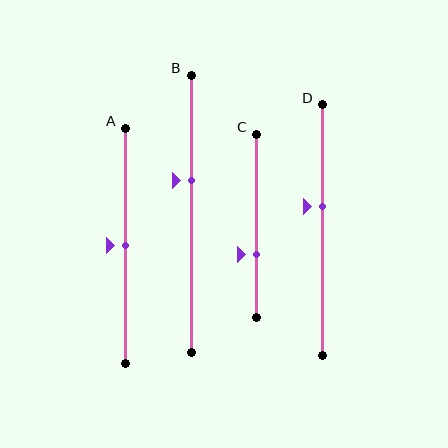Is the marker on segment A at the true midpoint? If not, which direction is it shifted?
Yes, the marker on segment A is at the true midpoint.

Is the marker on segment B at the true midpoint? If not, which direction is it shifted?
No, the marker on segment B is shifted upward by about 12% of the segment length.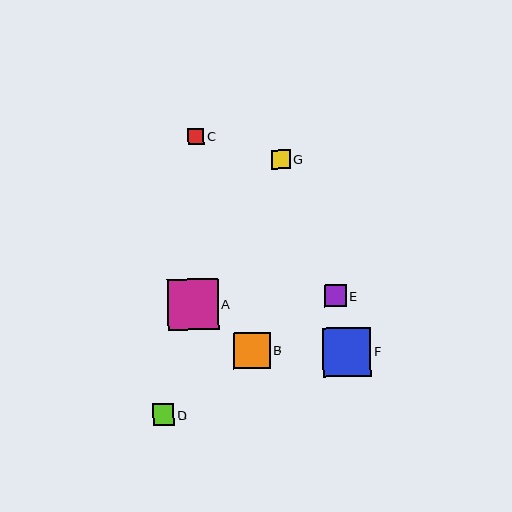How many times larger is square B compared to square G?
Square B is approximately 1.9 times the size of square G.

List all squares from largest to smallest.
From largest to smallest: A, F, B, E, D, G, C.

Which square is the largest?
Square A is the largest with a size of approximately 50 pixels.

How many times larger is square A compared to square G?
Square A is approximately 2.7 times the size of square G.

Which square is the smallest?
Square C is the smallest with a size of approximately 16 pixels.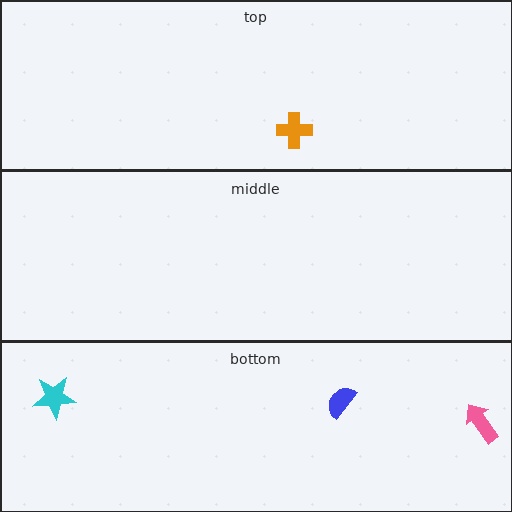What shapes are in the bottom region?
The pink arrow, the blue semicircle, the cyan star.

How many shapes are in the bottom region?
3.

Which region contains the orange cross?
The top region.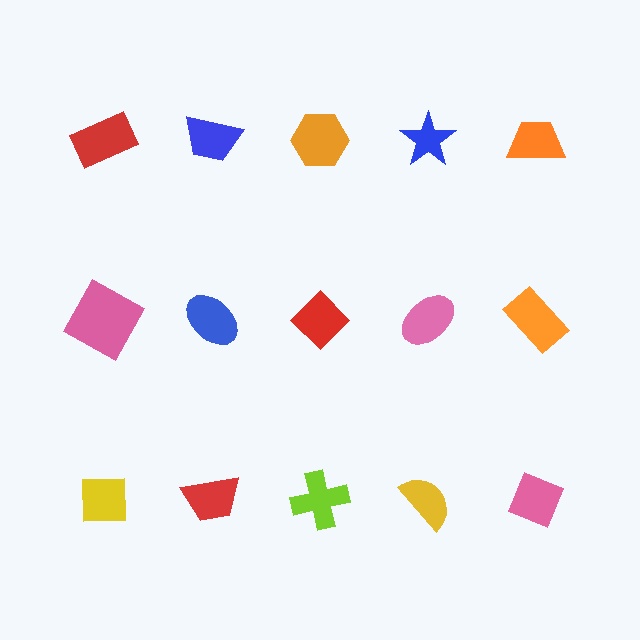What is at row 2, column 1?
A pink square.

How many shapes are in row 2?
5 shapes.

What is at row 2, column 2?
A blue ellipse.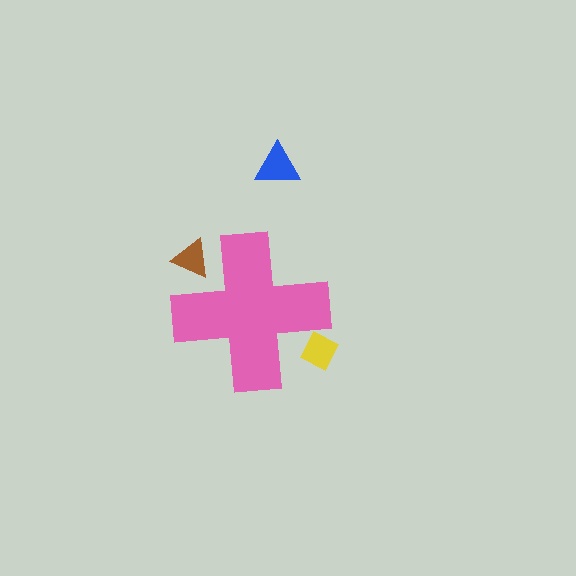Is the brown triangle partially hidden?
Yes, the brown triangle is partially hidden behind the pink cross.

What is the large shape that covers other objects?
A pink cross.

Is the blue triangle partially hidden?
No, the blue triangle is fully visible.